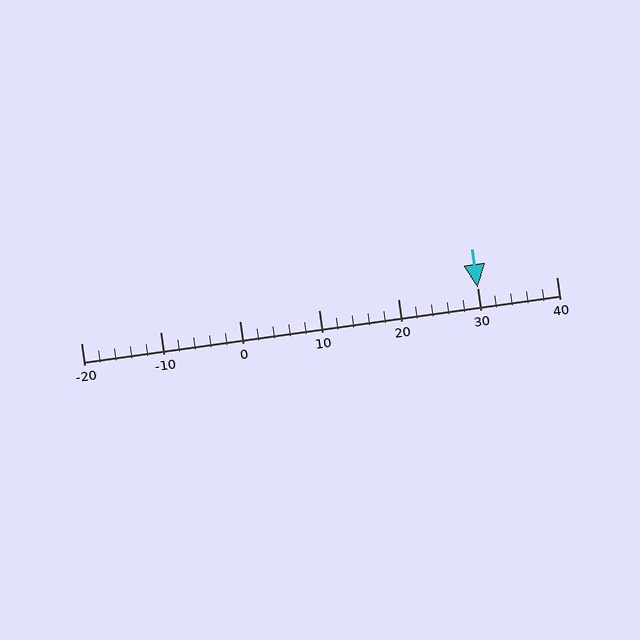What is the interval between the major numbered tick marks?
The major tick marks are spaced 10 units apart.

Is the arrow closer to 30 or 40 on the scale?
The arrow is closer to 30.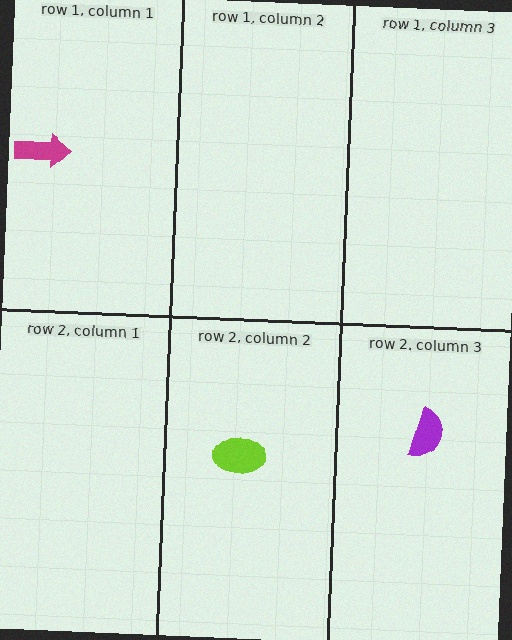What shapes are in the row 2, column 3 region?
The purple semicircle.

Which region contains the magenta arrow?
The row 1, column 1 region.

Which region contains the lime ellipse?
The row 2, column 2 region.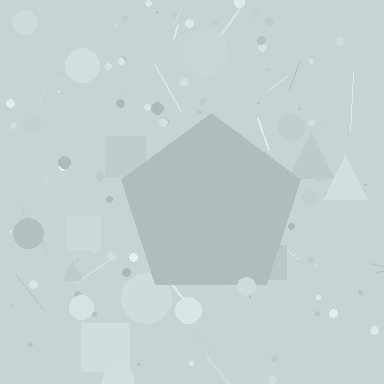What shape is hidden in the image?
A pentagon is hidden in the image.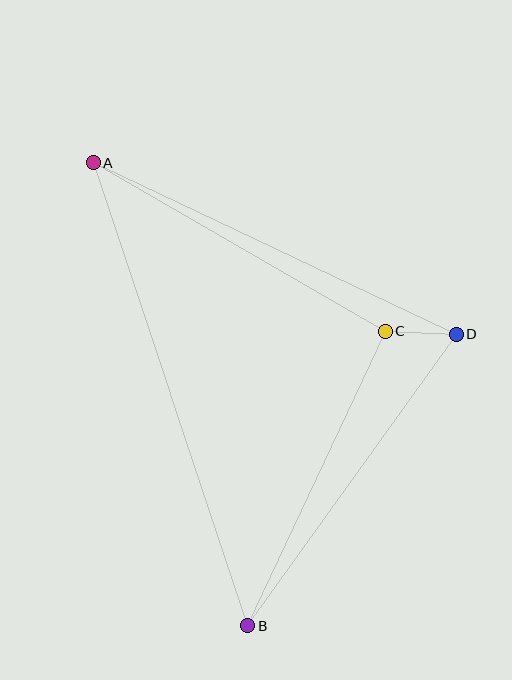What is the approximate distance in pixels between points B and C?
The distance between B and C is approximately 325 pixels.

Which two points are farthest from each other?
Points A and B are farthest from each other.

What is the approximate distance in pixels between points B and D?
The distance between B and D is approximately 358 pixels.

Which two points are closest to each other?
Points C and D are closest to each other.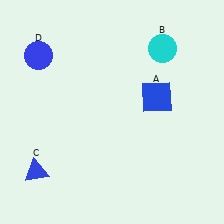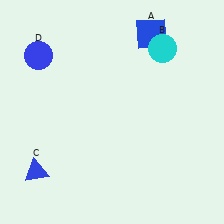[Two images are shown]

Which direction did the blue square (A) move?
The blue square (A) moved up.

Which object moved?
The blue square (A) moved up.